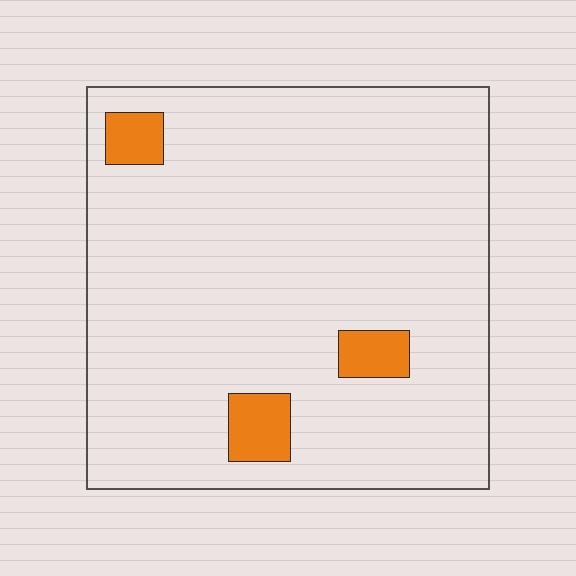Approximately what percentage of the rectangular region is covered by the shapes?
Approximately 5%.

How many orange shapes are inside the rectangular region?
3.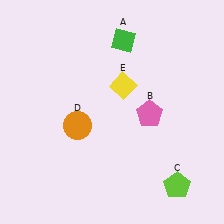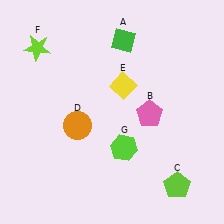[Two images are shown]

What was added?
A lime star (F), a lime hexagon (G) were added in Image 2.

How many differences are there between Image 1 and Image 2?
There are 2 differences between the two images.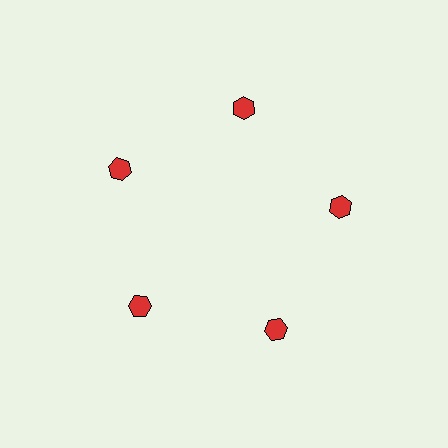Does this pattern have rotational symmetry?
Yes, this pattern has 5-fold rotational symmetry. It looks the same after rotating 72 degrees around the center.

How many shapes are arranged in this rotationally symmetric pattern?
There are 5 shapes, arranged in 5 groups of 1.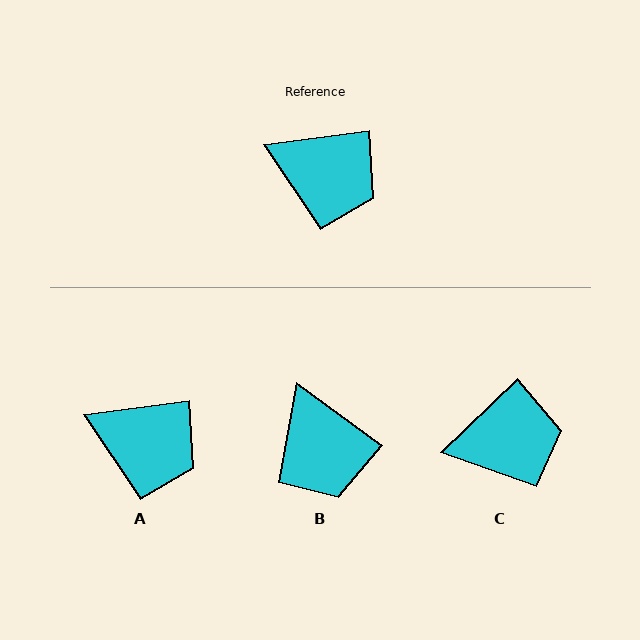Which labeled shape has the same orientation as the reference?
A.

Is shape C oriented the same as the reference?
No, it is off by about 37 degrees.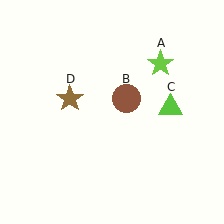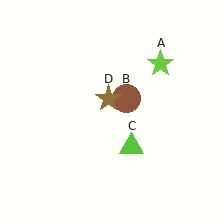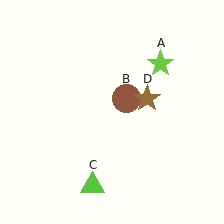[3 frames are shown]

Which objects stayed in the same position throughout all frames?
Lime star (object A) and brown circle (object B) remained stationary.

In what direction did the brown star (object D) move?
The brown star (object D) moved right.